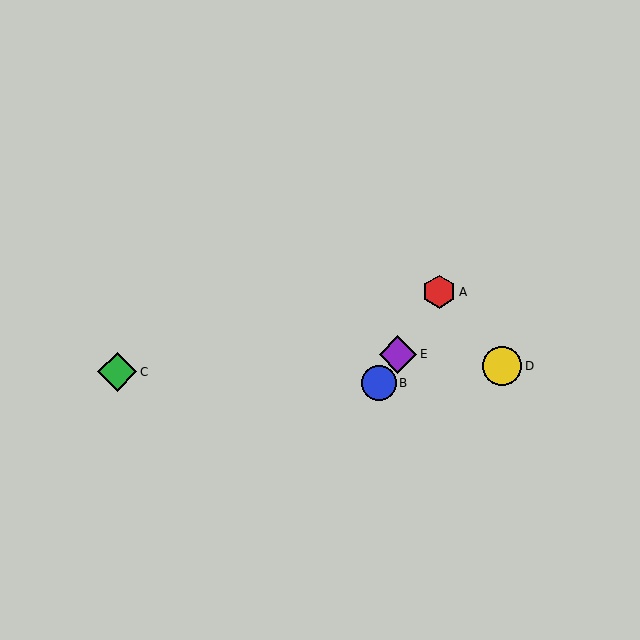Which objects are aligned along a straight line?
Objects A, B, E are aligned along a straight line.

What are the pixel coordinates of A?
Object A is at (439, 292).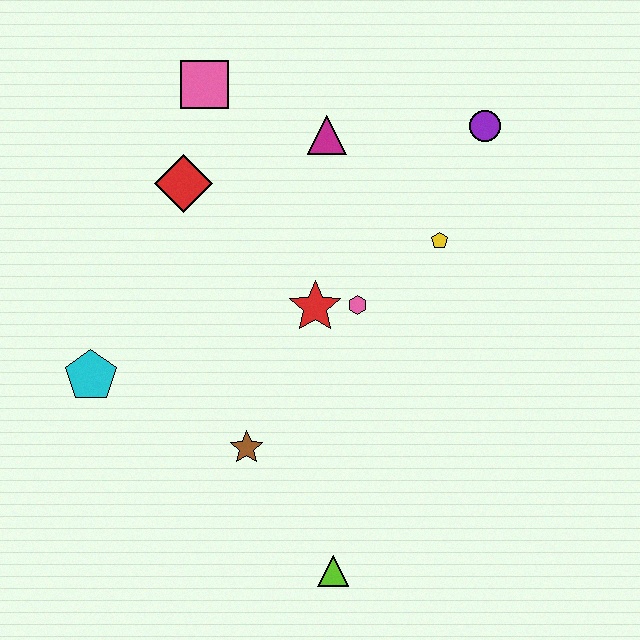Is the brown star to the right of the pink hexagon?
No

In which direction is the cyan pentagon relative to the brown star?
The cyan pentagon is to the left of the brown star.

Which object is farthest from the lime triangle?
The pink square is farthest from the lime triangle.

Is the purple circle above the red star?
Yes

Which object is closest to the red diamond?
The pink square is closest to the red diamond.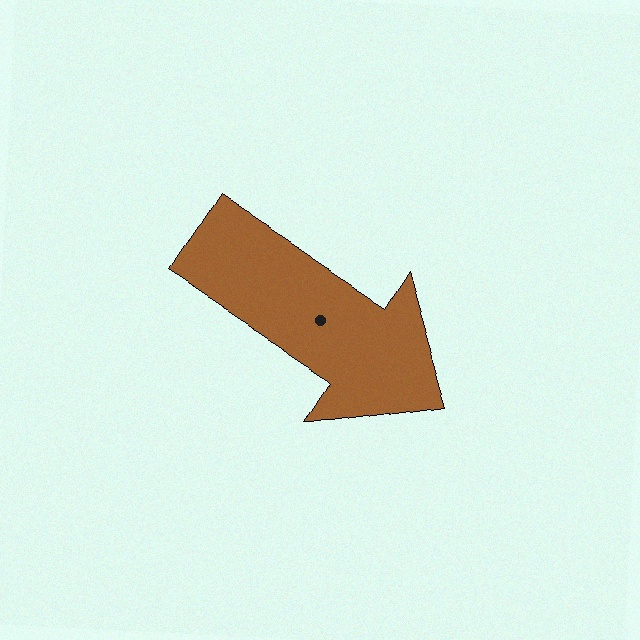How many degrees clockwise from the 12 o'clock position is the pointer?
Approximately 123 degrees.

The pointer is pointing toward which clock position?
Roughly 4 o'clock.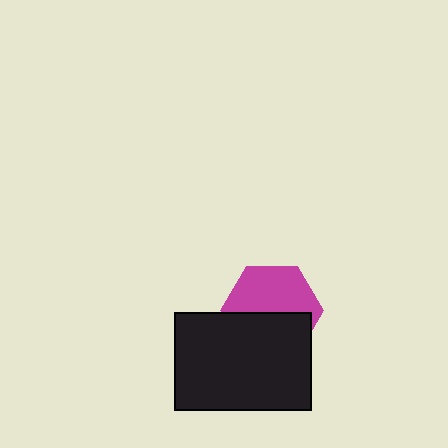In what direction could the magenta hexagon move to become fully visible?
The magenta hexagon could move up. That would shift it out from behind the black rectangle entirely.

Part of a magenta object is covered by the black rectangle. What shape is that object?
It is a hexagon.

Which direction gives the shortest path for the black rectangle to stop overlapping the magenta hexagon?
Moving down gives the shortest separation.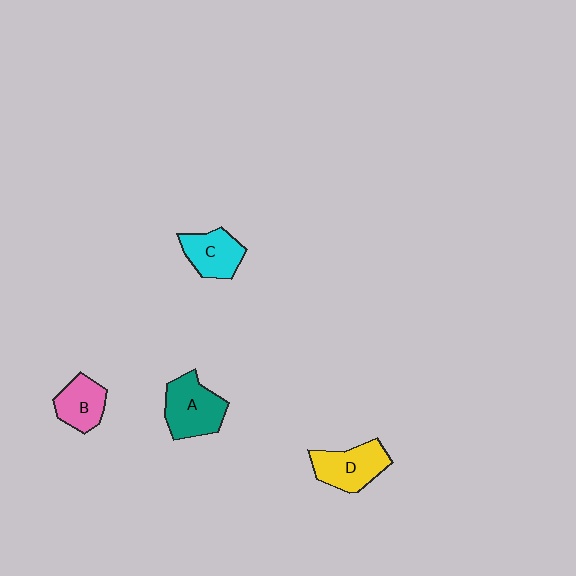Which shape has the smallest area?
Shape B (pink).